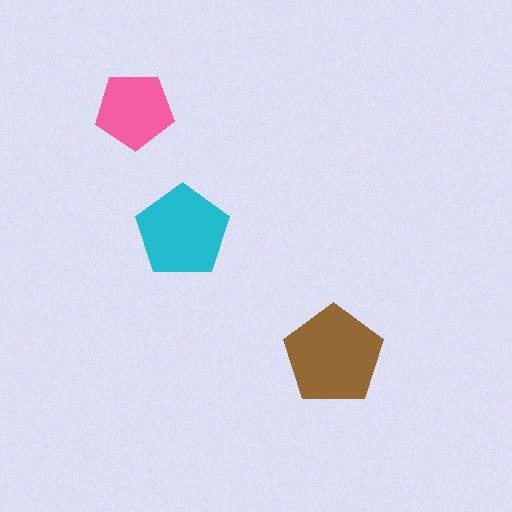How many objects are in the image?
There are 3 objects in the image.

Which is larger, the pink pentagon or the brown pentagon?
The brown one.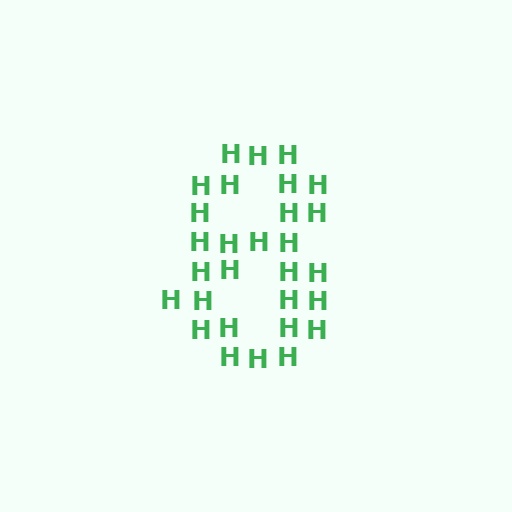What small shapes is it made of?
It is made of small letter H's.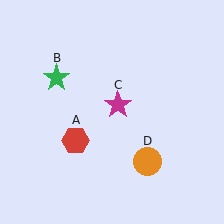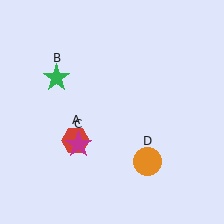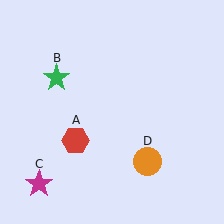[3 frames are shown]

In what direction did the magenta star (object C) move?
The magenta star (object C) moved down and to the left.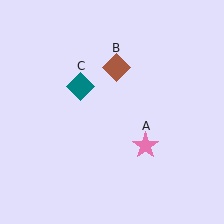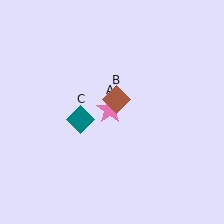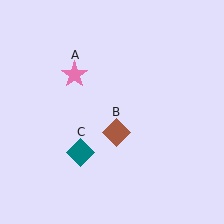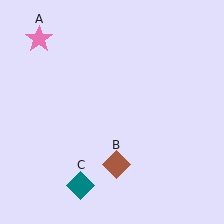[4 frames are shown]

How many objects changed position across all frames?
3 objects changed position: pink star (object A), brown diamond (object B), teal diamond (object C).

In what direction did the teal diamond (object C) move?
The teal diamond (object C) moved down.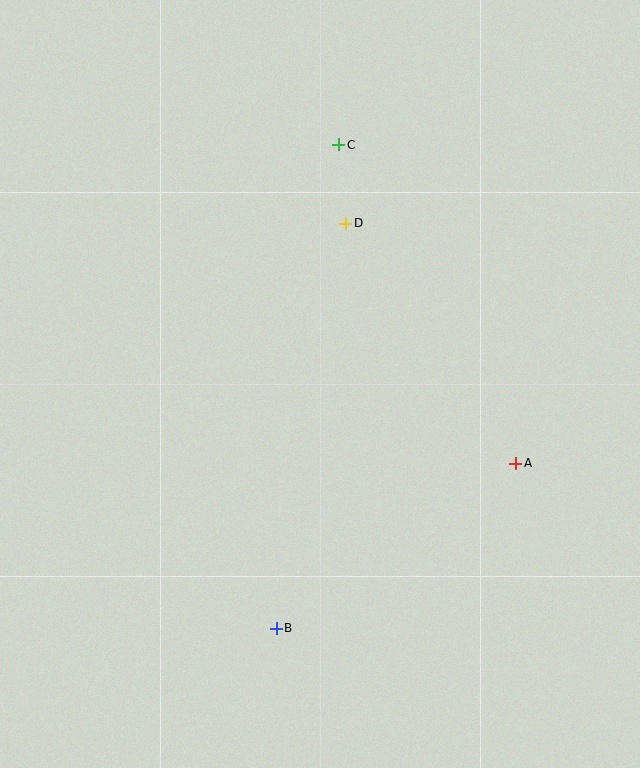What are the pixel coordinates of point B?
Point B is at (276, 628).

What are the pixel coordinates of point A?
Point A is at (516, 463).